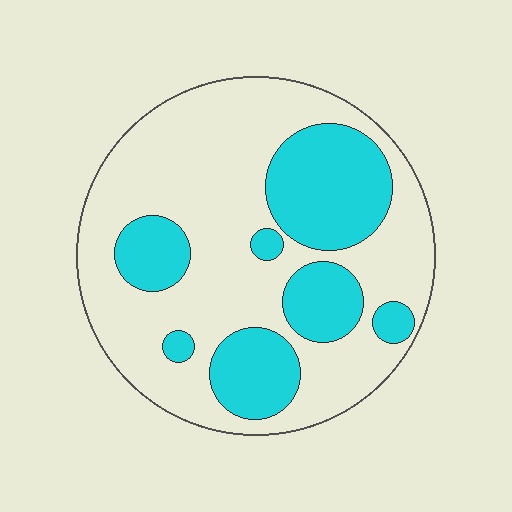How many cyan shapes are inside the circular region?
7.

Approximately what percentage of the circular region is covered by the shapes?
Approximately 30%.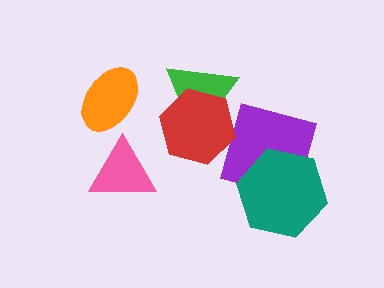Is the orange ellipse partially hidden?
No, no other shape covers it.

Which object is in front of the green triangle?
The red hexagon is in front of the green triangle.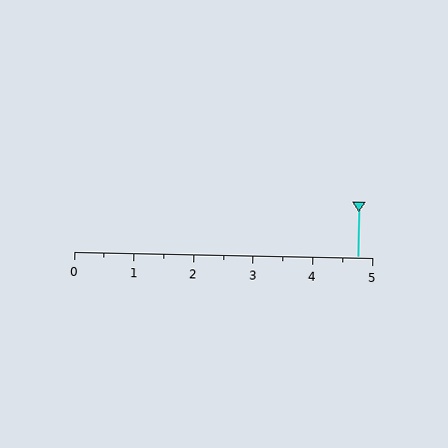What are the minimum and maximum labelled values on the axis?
The axis runs from 0 to 5.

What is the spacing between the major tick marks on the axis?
The major ticks are spaced 1 apart.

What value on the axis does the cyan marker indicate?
The marker indicates approximately 4.8.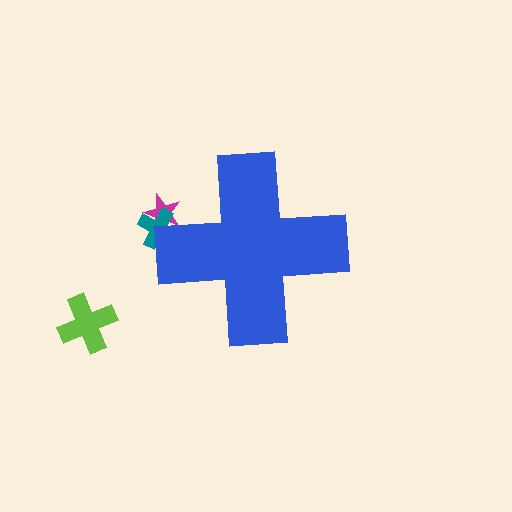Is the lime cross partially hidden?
No, the lime cross is fully visible.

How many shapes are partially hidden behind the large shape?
2 shapes are partially hidden.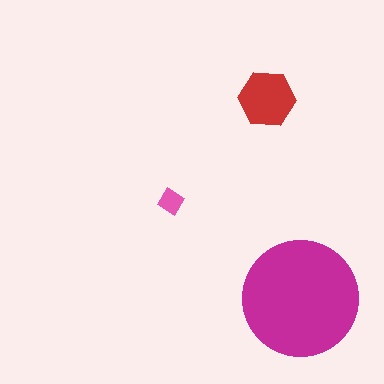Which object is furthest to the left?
The pink diamond is leftmost.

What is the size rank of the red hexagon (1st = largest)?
2nd.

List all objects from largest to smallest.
The magenta circle, the red hexagon, the pink diamond.